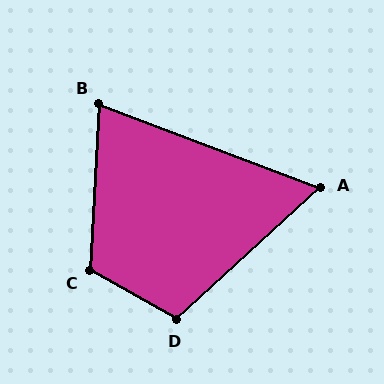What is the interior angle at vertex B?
Approximately 72 degrees (acute).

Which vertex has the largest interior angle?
C, at approximately 117 degrees.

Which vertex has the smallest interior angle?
A, at approximately 63 degrees.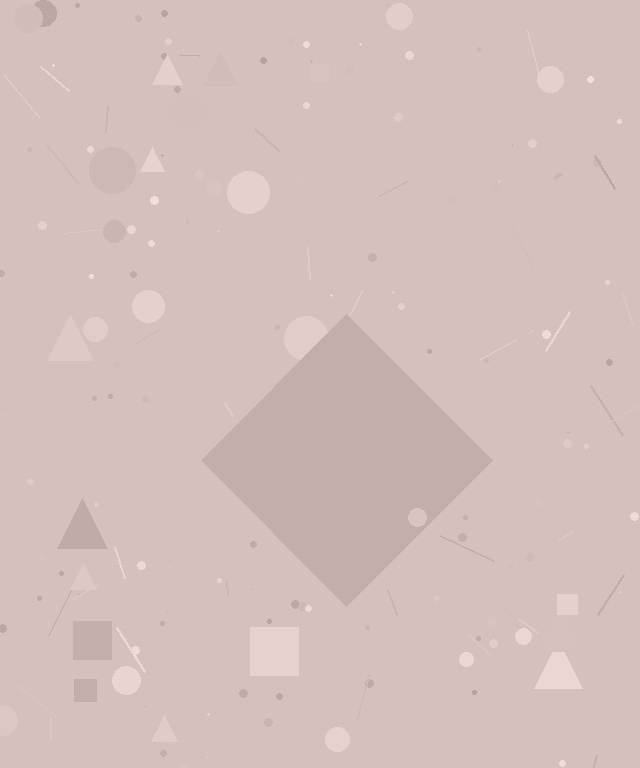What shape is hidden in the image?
A diamond is hidden in the image.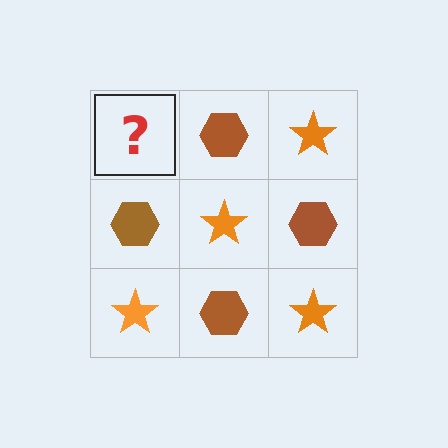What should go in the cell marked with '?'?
The missing cell should contain an orange star.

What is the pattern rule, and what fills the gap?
The rule is that it alternates orange star and brown hexagon in a checkerboard pattern. The gap should be filled with an orange star.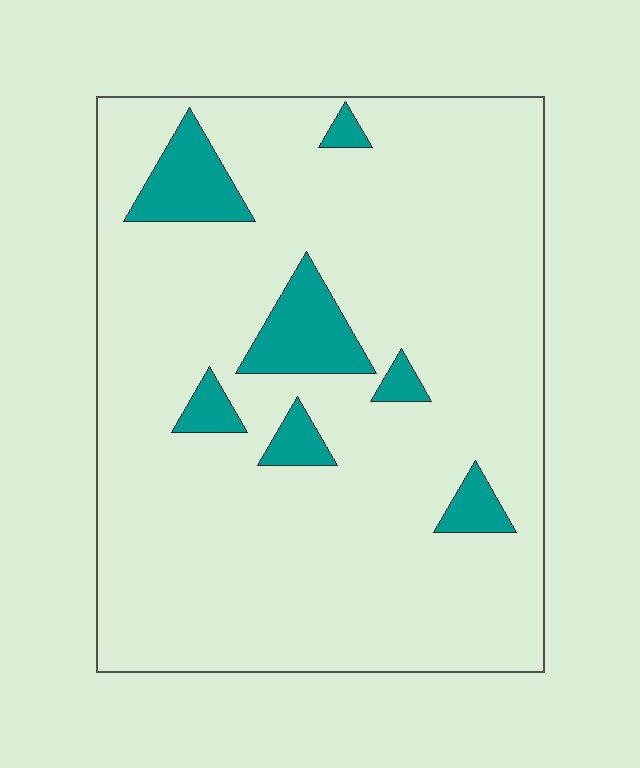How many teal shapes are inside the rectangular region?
7.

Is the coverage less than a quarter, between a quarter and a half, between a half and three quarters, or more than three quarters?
Less than a quarter.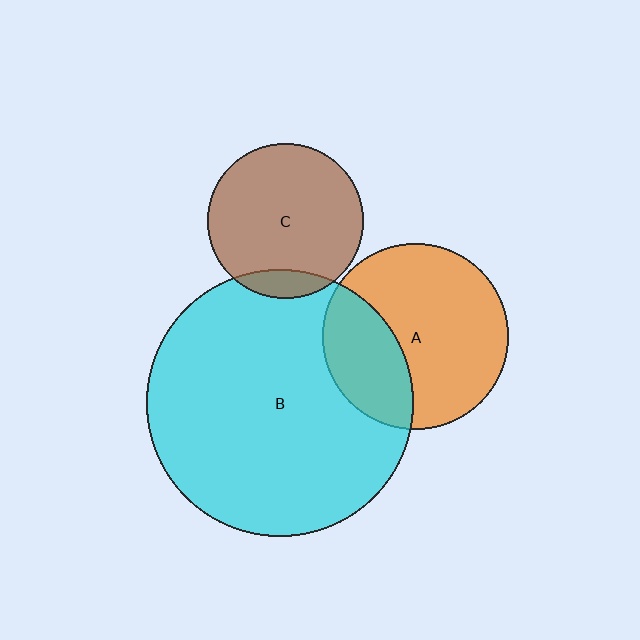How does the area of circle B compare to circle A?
Approximately 2.1 times.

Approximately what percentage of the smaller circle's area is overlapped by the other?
Approximately 10%.